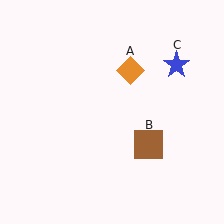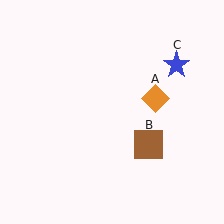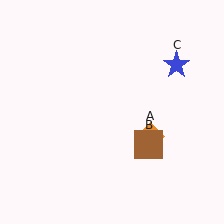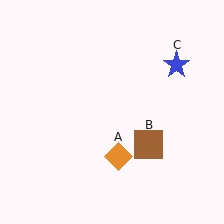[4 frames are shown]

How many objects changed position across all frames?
1 object changed position: orange diamond (object A).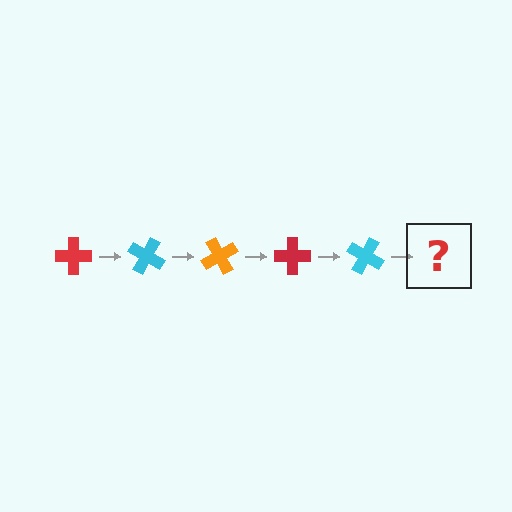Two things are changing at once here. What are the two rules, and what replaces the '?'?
The two rules are that it rotates 30 degrees each step and the color cycles through red, cyan, and orange. The '?' should be an orange cross, rotated 150 degrees from the start.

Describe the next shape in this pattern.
It should be an orange cross, rotated 150 degrees from the start.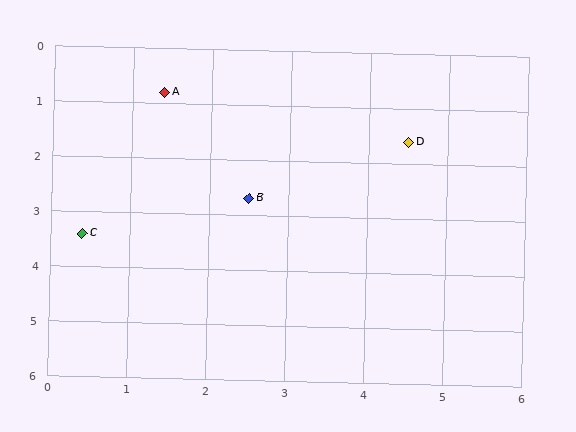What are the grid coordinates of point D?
Point D is at approximately (4.5, 1.6).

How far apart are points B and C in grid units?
Points B and C are about 2.2 grid units apart.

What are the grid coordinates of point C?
Point C is at approximately (0.4, 3.4).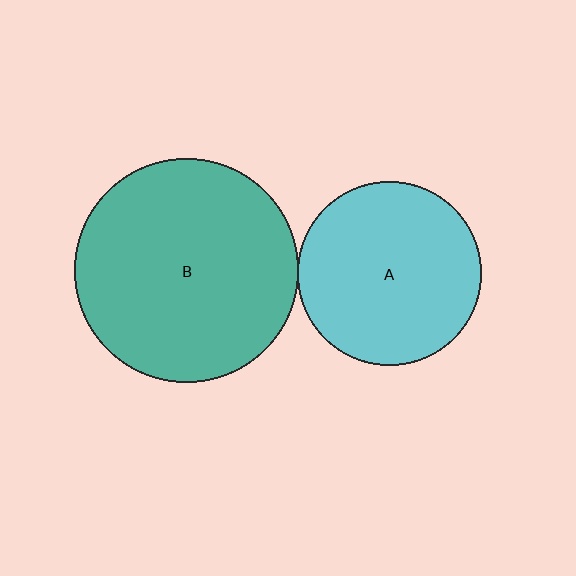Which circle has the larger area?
Circle B (teal).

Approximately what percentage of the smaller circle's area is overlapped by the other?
Approximately 5%.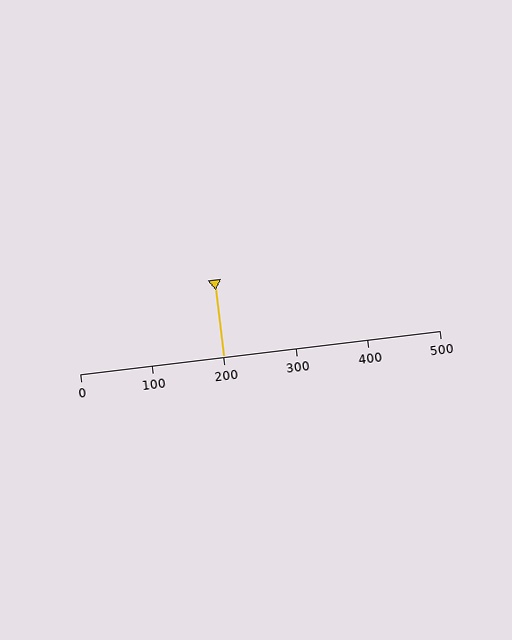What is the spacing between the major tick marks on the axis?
The major ticks are spaced 100 apart.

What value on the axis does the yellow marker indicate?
The marker indicates approximately 200.